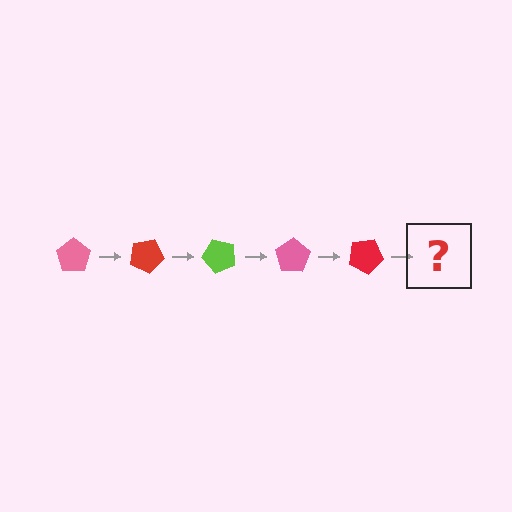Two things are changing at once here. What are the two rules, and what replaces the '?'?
The two rules are that it rotates 25 degrees each step and the color cycles through pink, red, and lime. The '?' should be a lime pentagon, rotated 125 degrees from the start.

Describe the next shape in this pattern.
It should be a lime pentagon, rotated 125 degrees from the start.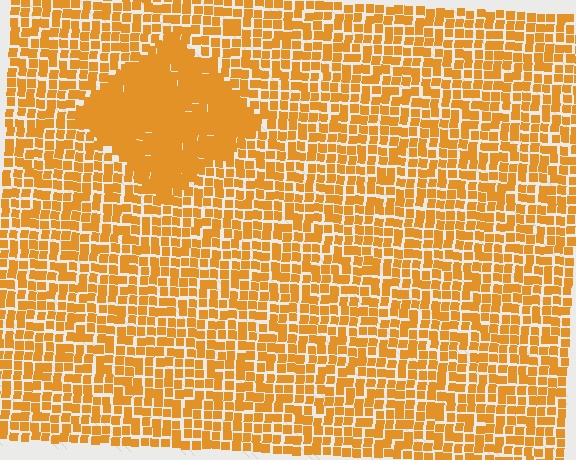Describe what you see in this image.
The image contains small orange elements arranged at two different densities. A diamond-shaped region is visible where the elements are more densely packed than the surrounding area.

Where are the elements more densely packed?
The elements are more densely packed inside the diamond boundary.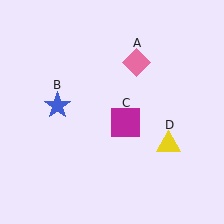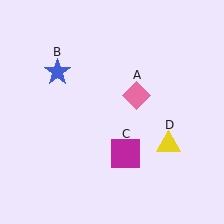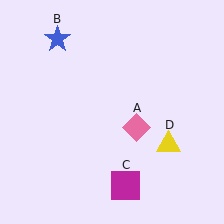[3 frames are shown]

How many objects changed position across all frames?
3 objects changed position: pink diamond (object A), blue star (object B), magenta square (object C).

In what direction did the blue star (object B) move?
The blue star (object B) moved up.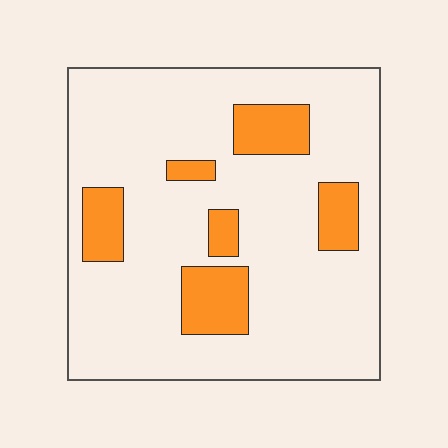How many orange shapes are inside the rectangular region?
6.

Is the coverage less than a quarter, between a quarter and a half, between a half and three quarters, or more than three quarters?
Less than a quarter.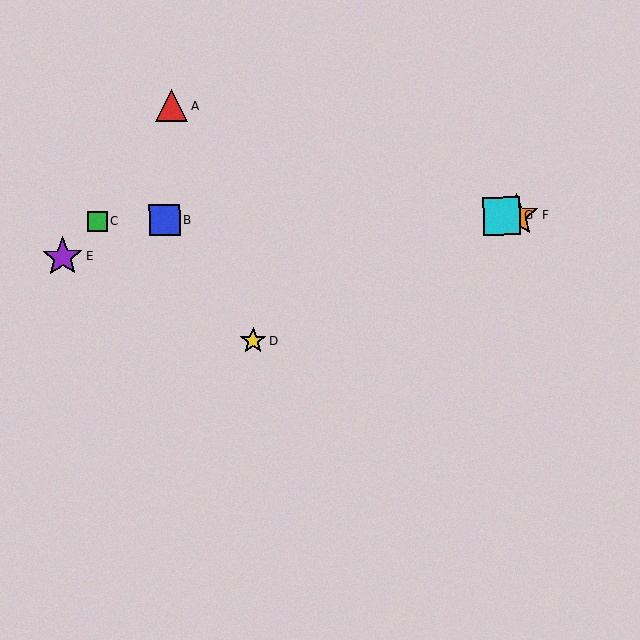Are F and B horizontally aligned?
Yes, both are at y≈216.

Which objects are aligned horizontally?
Objects B, C, F, G are aligned horizontally.